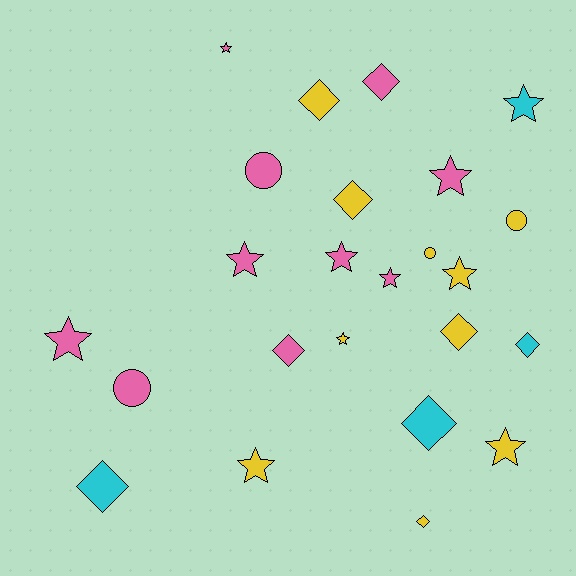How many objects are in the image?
There are 24 objects.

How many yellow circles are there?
There are 2 yellow circles.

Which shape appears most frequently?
Star, with 11 objects.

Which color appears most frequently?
Pink, with 10 objects.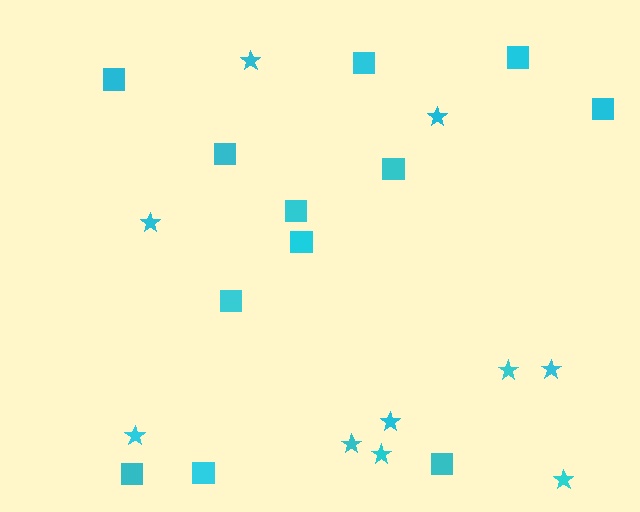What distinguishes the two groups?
There are 2 groups: one group of stars (10) and one group of squares (12).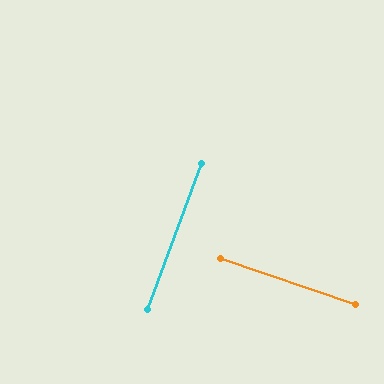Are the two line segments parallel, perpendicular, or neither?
Perpendicular — they meet at approximately 88°.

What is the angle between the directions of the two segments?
Approximately 88 degrees.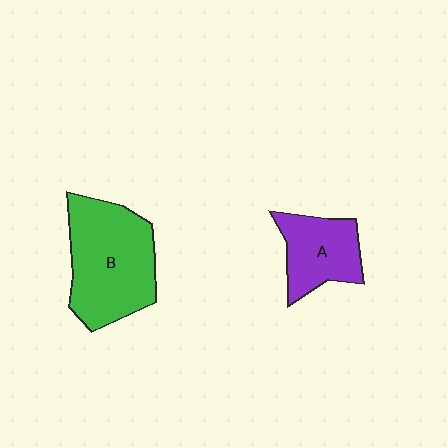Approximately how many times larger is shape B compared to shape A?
Approximately 1.7 times.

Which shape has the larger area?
Shape B (green).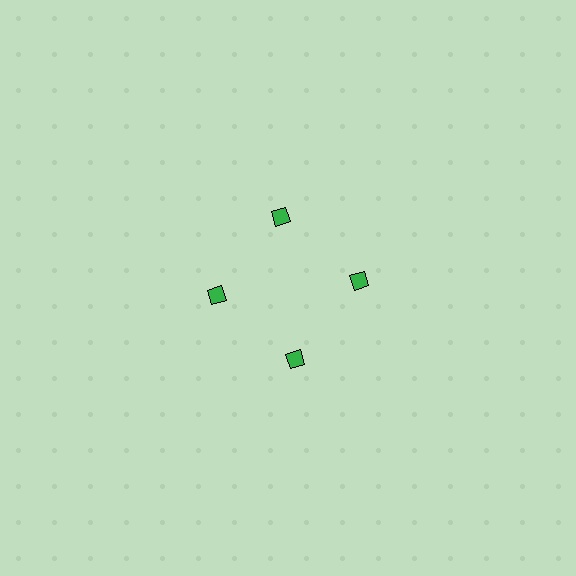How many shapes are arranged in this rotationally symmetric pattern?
There are 4 shapes, arranged in 4 groups of 1.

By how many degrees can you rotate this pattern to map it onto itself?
The pattern maps onto itself every 90 degrees of rotation.